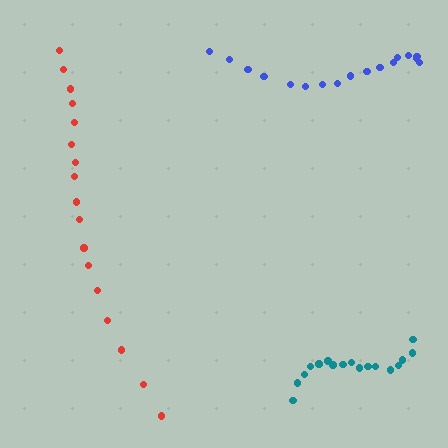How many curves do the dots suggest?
There are 3 distinct paths.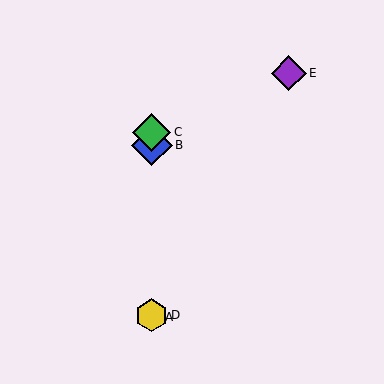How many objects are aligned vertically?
4 objects (A, B, C, D) are aligned vertically.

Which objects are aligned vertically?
Objects A, B, C, D are aligned vertically.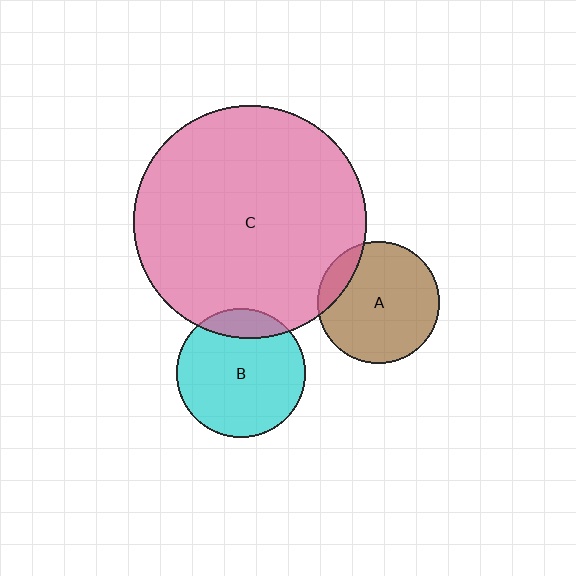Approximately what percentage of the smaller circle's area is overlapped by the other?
Approximately 15%.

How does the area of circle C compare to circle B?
Approximately 3.3 times.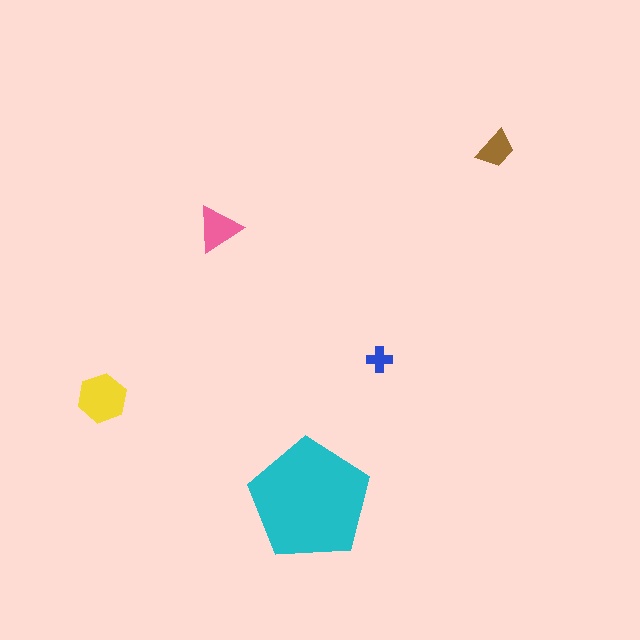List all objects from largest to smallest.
The cyan pentagon, the yellow hexagon, the pink triangle, the brown trapezoid, the blue cross.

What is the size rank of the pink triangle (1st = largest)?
3rd.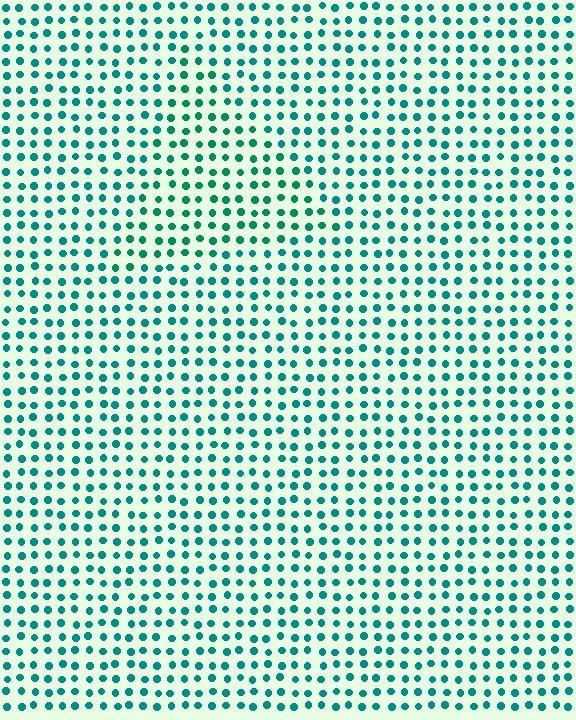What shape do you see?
I see a triangle.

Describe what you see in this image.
The image is filled with small teal elements in a uniform arrangement. A triangle-shaped region is visible where the elements are tinted to a slightly different hue, forming a subtle color boundary.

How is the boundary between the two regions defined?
The boundary is defined purely by a slight shift in hue (about 18 degrees). Spacing, size, and orientation are identical on both sides.